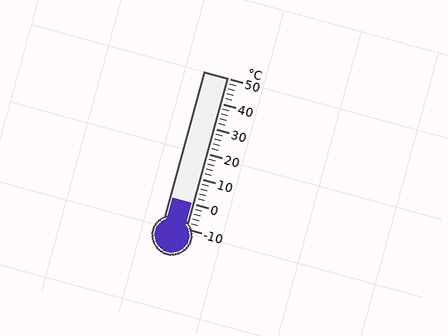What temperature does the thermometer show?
The thermometer shows approximately 0°C.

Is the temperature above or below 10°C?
The temperature is below 10°C.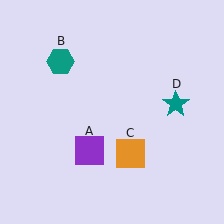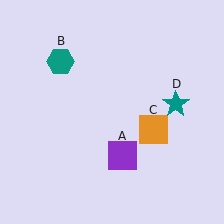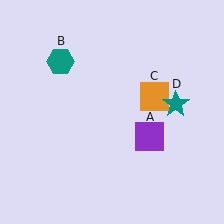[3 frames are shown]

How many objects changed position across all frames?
2 objects changed position: purple square (object A), orange square (object C).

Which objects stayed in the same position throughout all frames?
Teal hexagon (object B) and teal star (object D) remained stationary.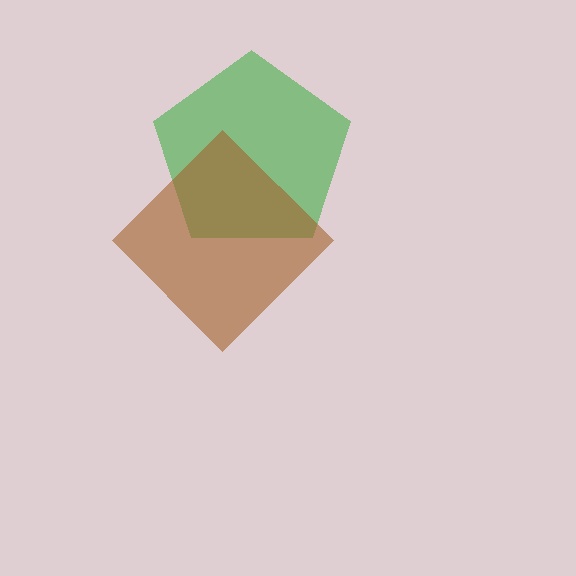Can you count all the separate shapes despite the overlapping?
Yes, there are 2 separate shapes.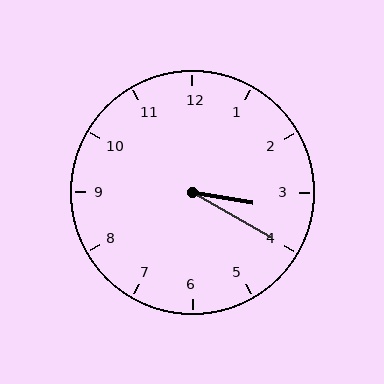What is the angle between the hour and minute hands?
Approximately 20 degrees.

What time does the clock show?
3:20.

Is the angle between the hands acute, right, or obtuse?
It is acute.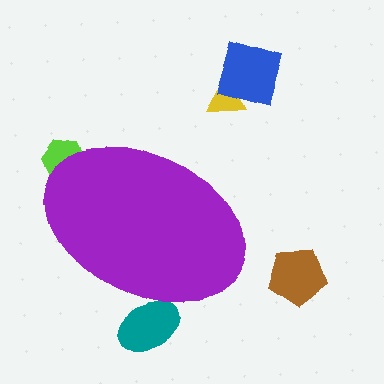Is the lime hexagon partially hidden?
Yes, the lime hexagon is partially hidden behind the purple ellipse.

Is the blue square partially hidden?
No, the blue square is fully visible.